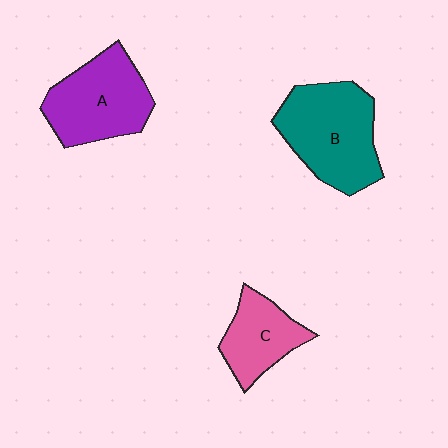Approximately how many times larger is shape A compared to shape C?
Approximately 1.5 times.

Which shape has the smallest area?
Shape C (pink).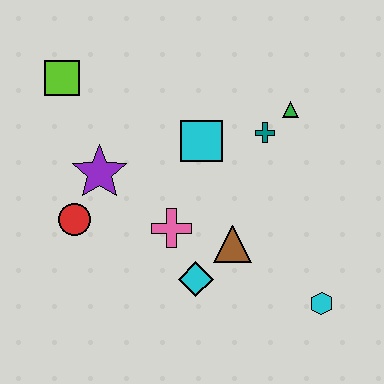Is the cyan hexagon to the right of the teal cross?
Yes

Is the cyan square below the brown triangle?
No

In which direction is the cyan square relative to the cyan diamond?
The cyan square is above the cyan diamond.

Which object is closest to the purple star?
The red circle is closest to the purple star.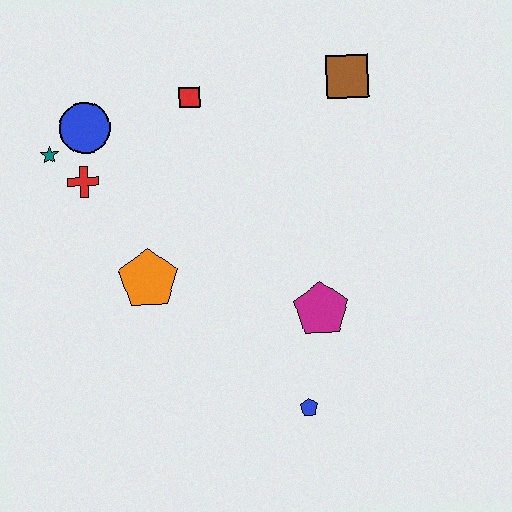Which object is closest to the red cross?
The teal star is closest to the red cross.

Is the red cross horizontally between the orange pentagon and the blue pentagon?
No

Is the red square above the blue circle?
Yes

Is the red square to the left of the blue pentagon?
Yes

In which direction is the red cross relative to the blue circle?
The red cross is below the blue circle.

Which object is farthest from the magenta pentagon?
The teal star is farthest from the magenta pentagon.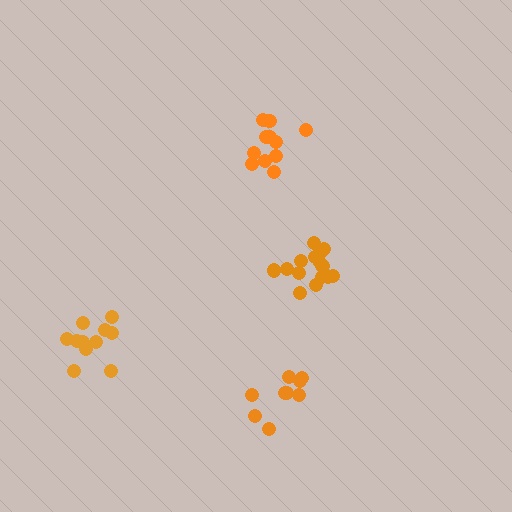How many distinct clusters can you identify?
There are 4 distinct clusters.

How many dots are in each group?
Group 1: 9 dots, Group 2: 15 dots, Group 3: 11 dots, Group 4: 11 dots (46 total).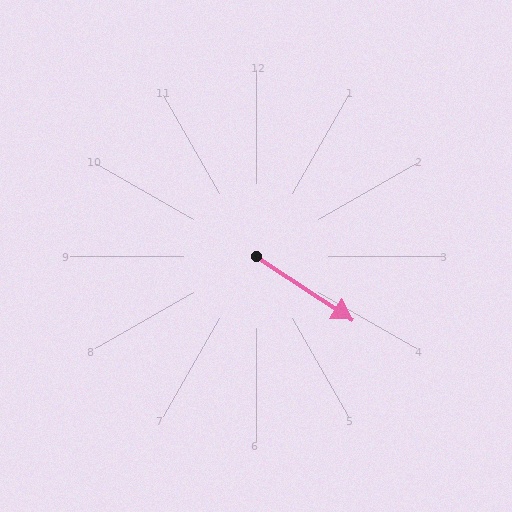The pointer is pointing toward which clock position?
Roughly 4 o'clock.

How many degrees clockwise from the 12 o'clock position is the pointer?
Approximately 123 degrees.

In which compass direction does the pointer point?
Southeast.